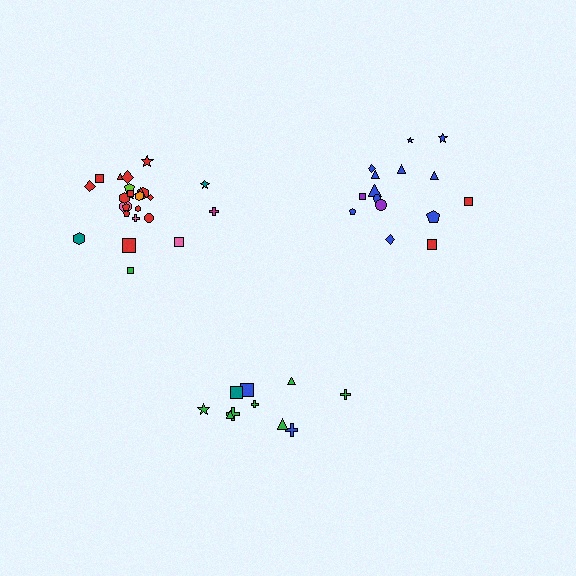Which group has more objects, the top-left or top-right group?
The top-left group.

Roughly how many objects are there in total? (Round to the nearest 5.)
Roughly 50 objects in total.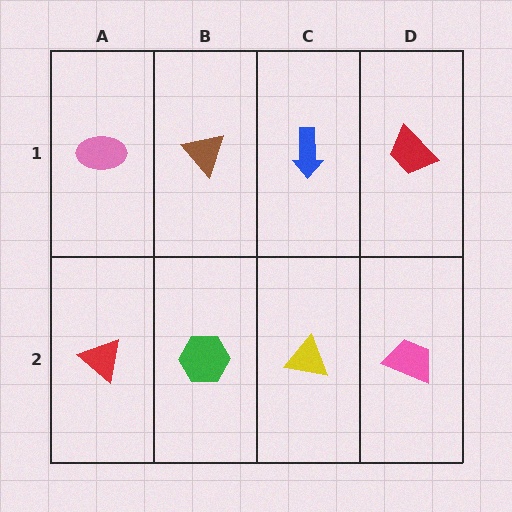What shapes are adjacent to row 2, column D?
A red trapezoid (row 1, column D), a yellow triangle (row 2, column C).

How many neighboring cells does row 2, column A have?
2.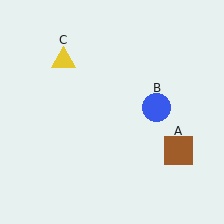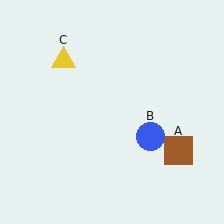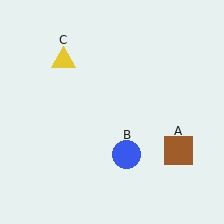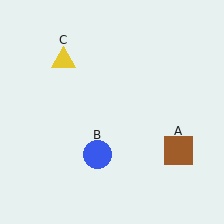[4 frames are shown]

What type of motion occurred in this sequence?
The blue circle (object B) rotated clockwise around the center of the scene.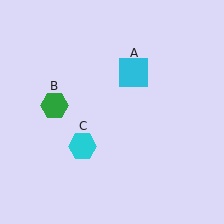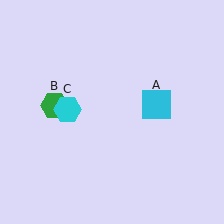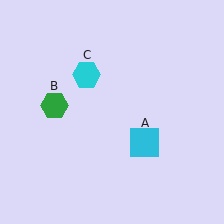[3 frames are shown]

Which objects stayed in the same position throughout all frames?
Green hexagon (object B) remained stationary.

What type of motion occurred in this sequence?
The cyan square (object A), cyan hexagon (object C) rotated clockwise around the center of the scene.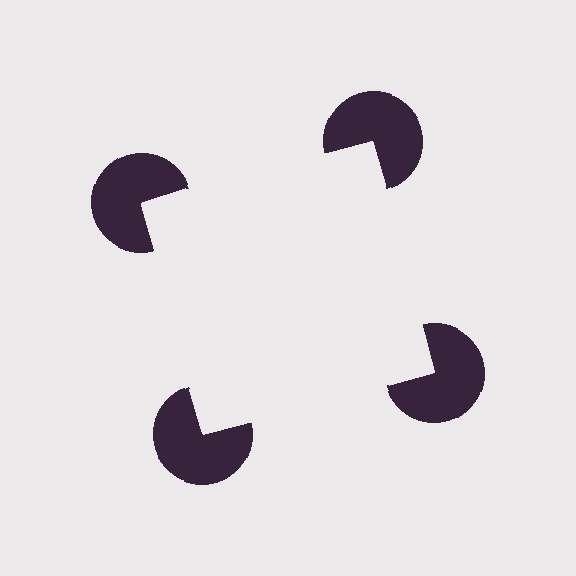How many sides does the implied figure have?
4 sides.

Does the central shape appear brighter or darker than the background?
It typically appears slightly brighter than the background, even though no actual brightness change is drawn.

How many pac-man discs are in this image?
There are 4 — one at each vertex of the illusory square.